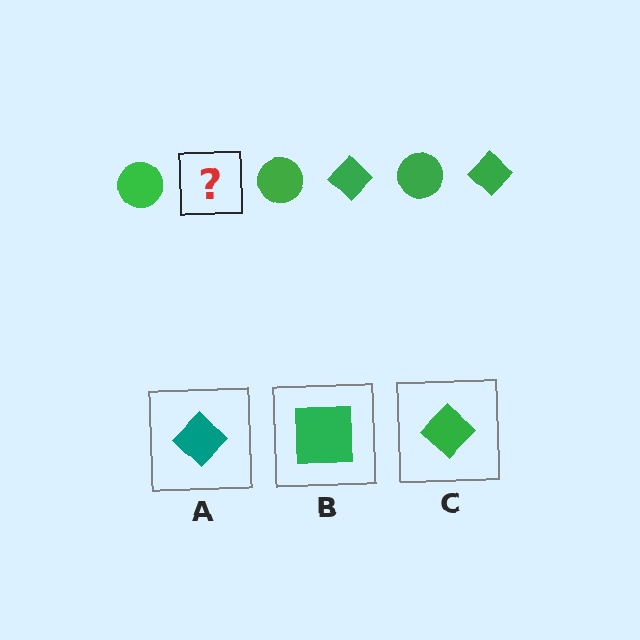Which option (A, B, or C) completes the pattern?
C.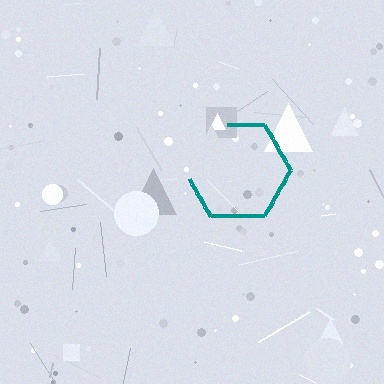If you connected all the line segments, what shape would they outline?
They would outline a hexagon.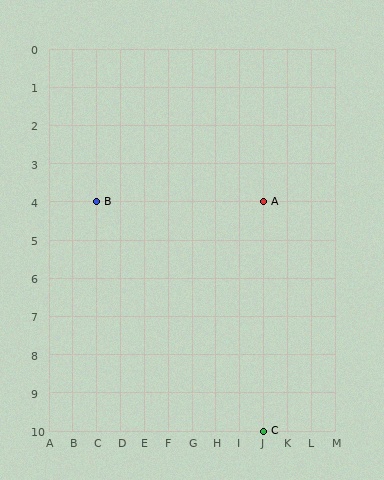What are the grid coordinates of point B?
Point B is at grid coordinates (C, 4).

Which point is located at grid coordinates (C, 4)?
Point B is at (C, 4).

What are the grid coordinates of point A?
Point A is at grid coordinates (J, 4).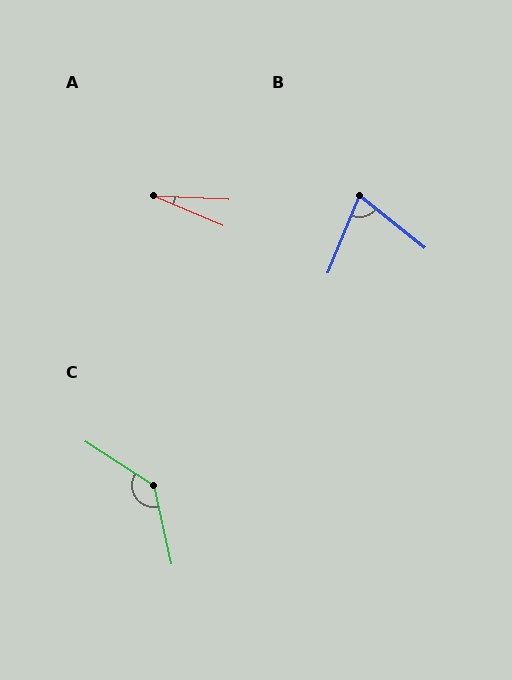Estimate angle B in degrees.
Approximately 73 degrees.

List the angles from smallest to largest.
A (21°), B (73°), C (136°).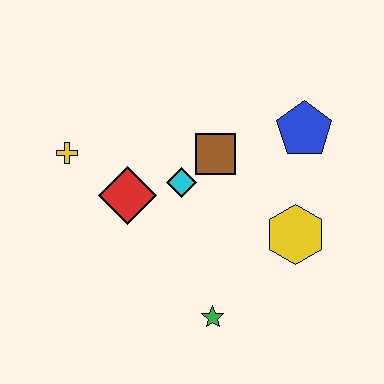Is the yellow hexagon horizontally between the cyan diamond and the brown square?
No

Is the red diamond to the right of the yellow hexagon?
No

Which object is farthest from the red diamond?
The blue pentagon is farthest from the red diamond.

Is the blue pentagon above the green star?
Yes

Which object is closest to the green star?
The yellow hexagon is closest to the green star.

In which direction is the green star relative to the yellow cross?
The green star is below the yellow cross.